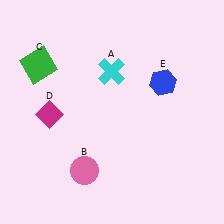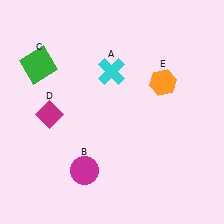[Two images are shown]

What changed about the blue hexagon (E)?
In Image 1, E is blue. In Image 2, it changed to orange.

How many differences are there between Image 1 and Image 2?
There are 2 differences between the two images.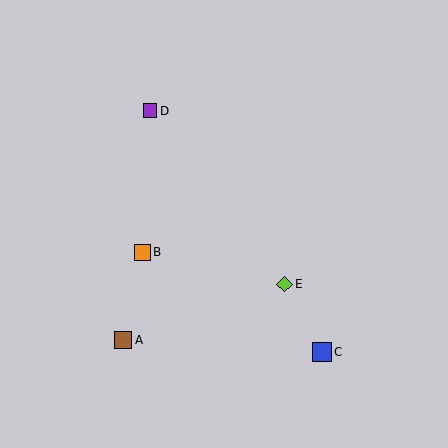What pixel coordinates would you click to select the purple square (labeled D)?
Click at (150, 111) to select the purple square D.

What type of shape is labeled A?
Shape A is a brown square.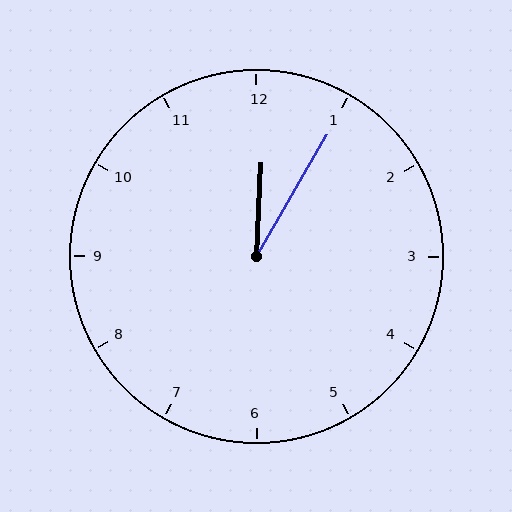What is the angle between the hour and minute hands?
Approximately 28 degrees.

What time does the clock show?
12:05.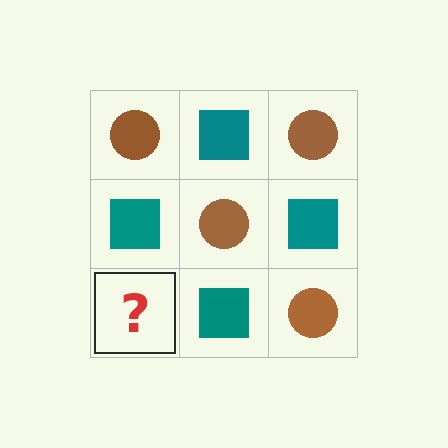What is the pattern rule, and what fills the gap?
The rule is that it alternates brown circle and teal square in a checkerboard pattern. The gap should be filled with a brown circle.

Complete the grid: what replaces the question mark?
The question mark should be replaced with a brown circle.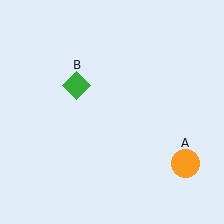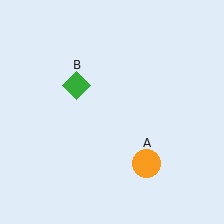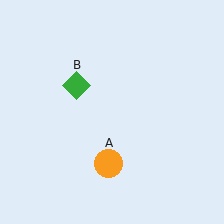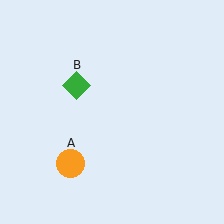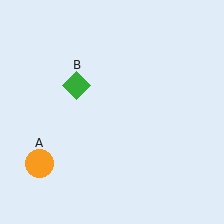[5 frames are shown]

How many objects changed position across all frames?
1 object changed position: orange circle (object A).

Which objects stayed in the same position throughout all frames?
Green diamond (object B) remained stationary.